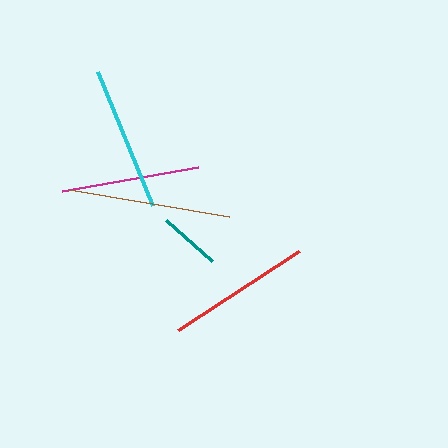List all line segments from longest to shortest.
From longest to shortest: brown, cyan, red, magenta, teal.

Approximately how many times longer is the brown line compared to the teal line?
The brown line is approximately 2.6 times the length of the teal line.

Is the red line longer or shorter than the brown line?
The brown line is longer than the red line.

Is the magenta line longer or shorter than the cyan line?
The cyan line is longer than the magenta line.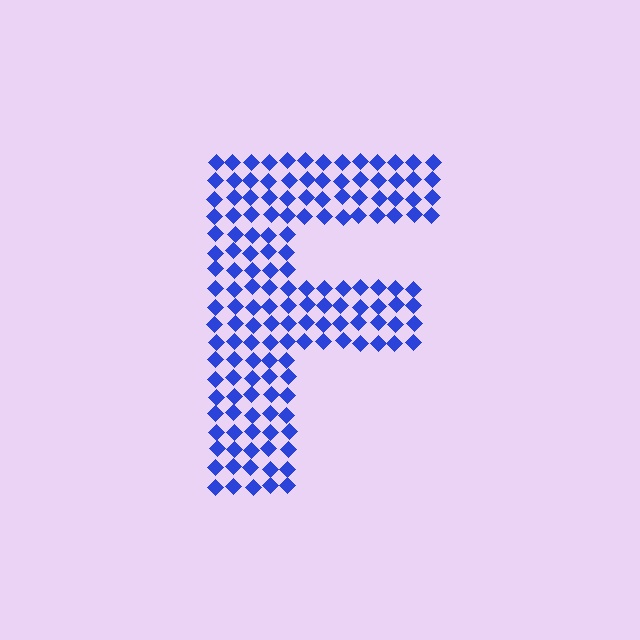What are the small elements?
The small elements are diamonds.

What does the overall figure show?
The overall figure shows the letter F.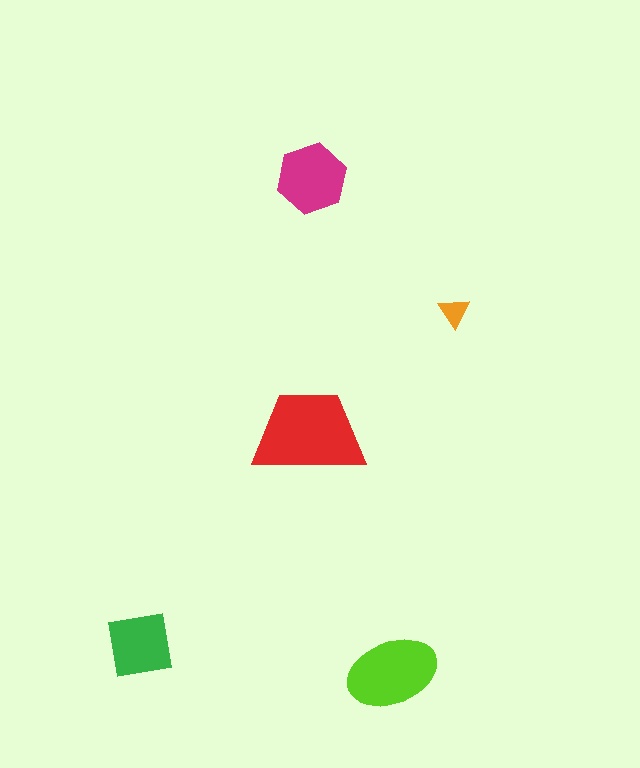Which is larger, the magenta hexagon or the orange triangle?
The magenta hexagon.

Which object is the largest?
The red trapezoid.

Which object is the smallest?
The orange triangle.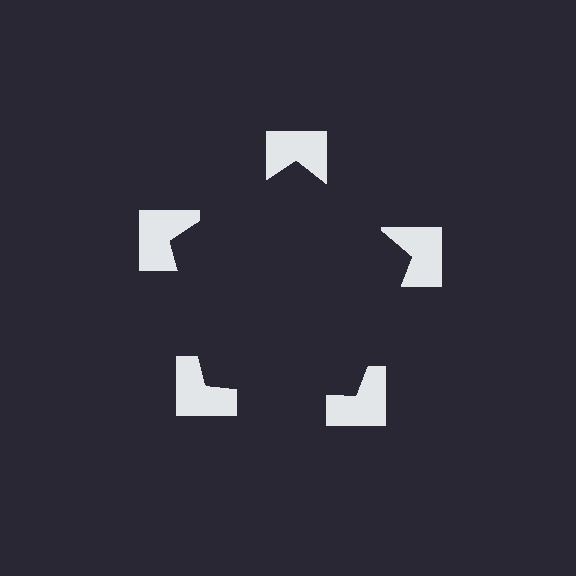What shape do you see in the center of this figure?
An illusory pentagon — its edges are inferred from the aligned wedge cuts in the notched squares, not physically drawn.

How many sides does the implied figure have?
5 sides.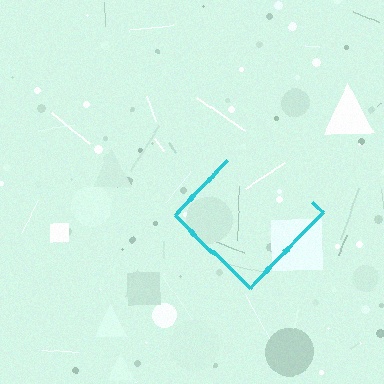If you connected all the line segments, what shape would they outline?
They would outline a diamond.